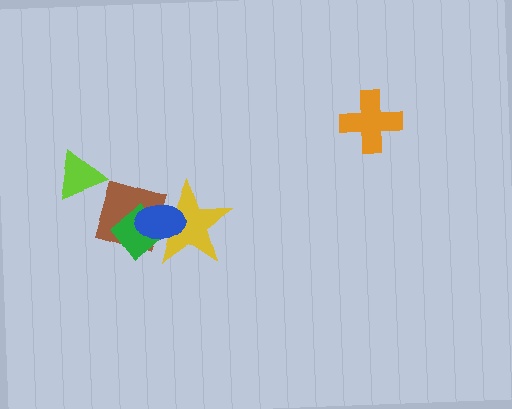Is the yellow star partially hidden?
Yes, it is partially covered by another shape.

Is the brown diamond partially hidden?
Yes, it is partially covered by another shape.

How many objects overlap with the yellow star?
3 objects overlap with the yellow star.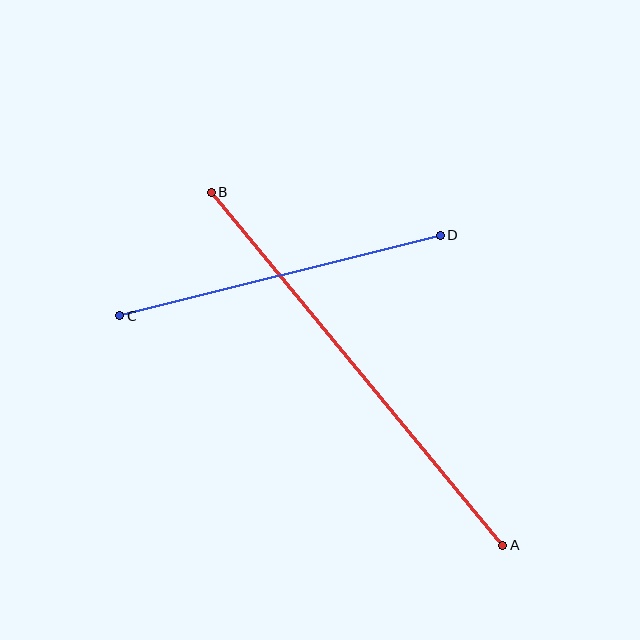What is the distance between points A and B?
The distance is approximately 458 pixels.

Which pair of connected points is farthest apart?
Points A and B are farthest apart.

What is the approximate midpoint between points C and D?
The midpoint is at approximately (280, 276) pixels.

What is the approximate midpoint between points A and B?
The midpoint is at approximately (357, 369) pixels.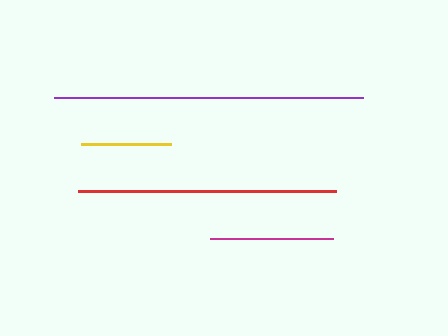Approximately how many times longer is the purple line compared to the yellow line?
The purple line is approximately 3.5 times the length of the yellow line.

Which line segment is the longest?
The purple line is the longest at approximately 308 pixels.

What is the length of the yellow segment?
The yellow segment is approximately 89 pixels long.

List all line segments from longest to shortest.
From longest to shortest: purple, red, magenta, yellow.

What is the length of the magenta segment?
The magenta segment is approximately 123 pixels long.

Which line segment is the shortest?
The yellow line is the shortest at approximately 89 pixels.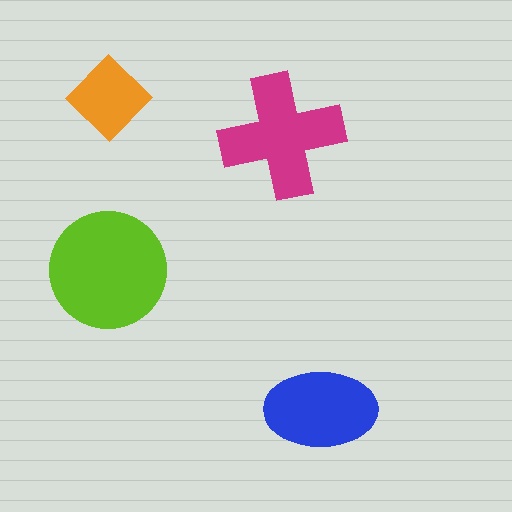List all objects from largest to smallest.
The lime circle, the magenta cross, the blue ellipse, the orange diamond.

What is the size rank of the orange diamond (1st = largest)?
4th.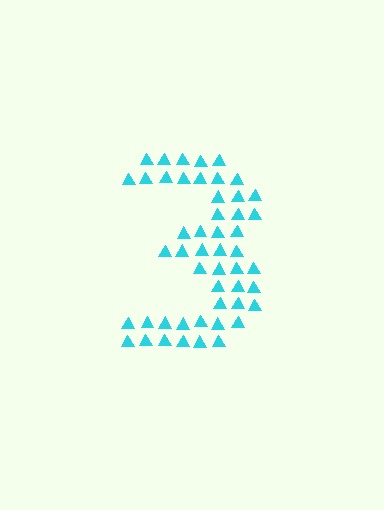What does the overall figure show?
The overall figure shows the digit 3.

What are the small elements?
The small elements are triangles.